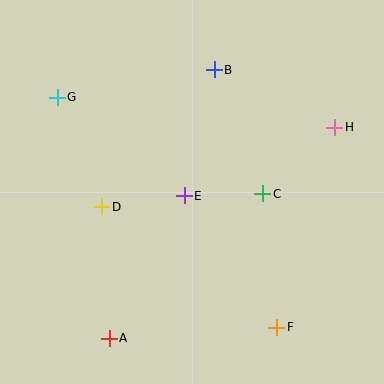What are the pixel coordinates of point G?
Point G is at (57, 97).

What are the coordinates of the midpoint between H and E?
The midpoint between H and E is at (260, 161).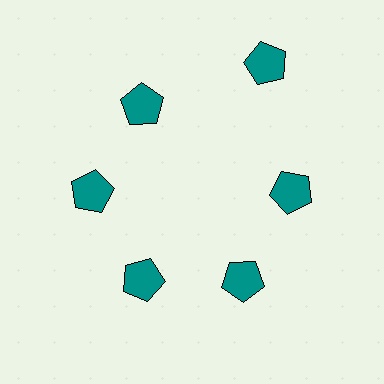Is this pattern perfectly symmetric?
No. The 6 teal pentagons are arranged in a ring, but one element near the 1 o'clock position is pushed outward from the center, breaking the 6-fold rotational symmetry.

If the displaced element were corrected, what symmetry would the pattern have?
It would have 6-fold rotational symmetry — the pattern would map onto itself every 60 degrees.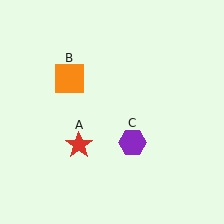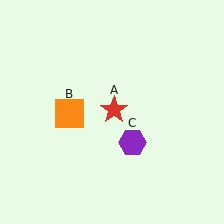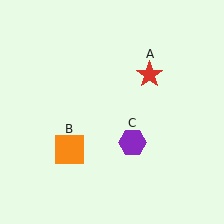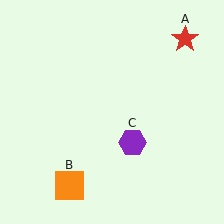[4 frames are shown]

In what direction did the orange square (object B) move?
The orange square (object B) moved down.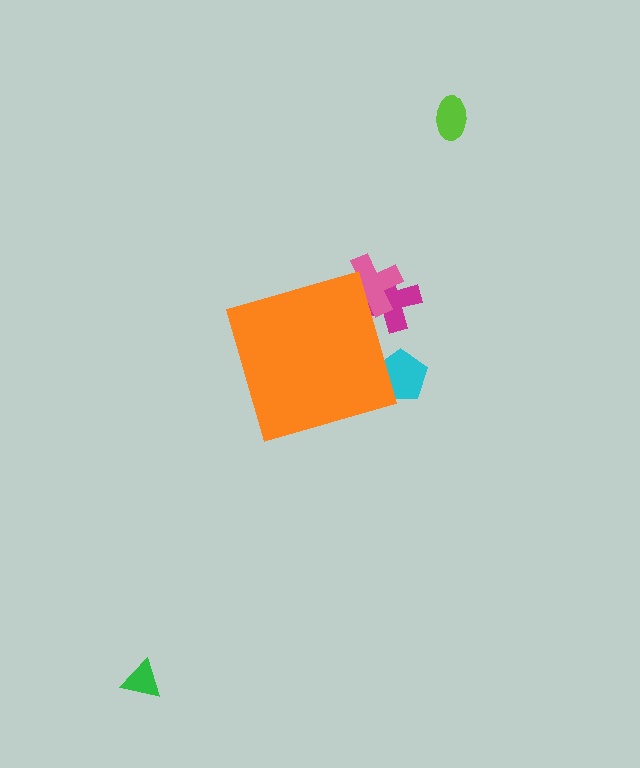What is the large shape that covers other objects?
An orange diamond.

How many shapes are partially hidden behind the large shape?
3 shapes are partially hidden.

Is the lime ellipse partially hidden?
No, the lime ellipse is fully visible.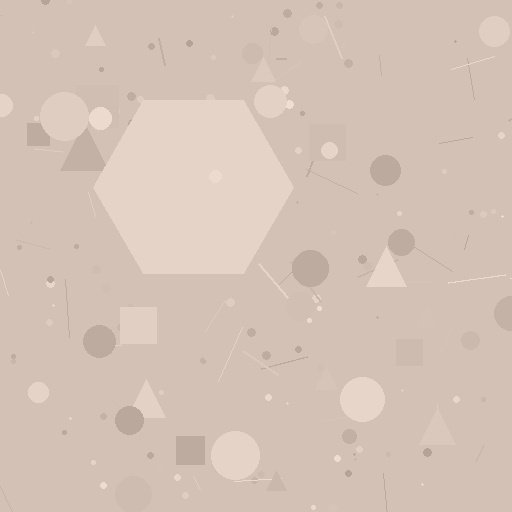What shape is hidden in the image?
A hexagon is hidden in the image.